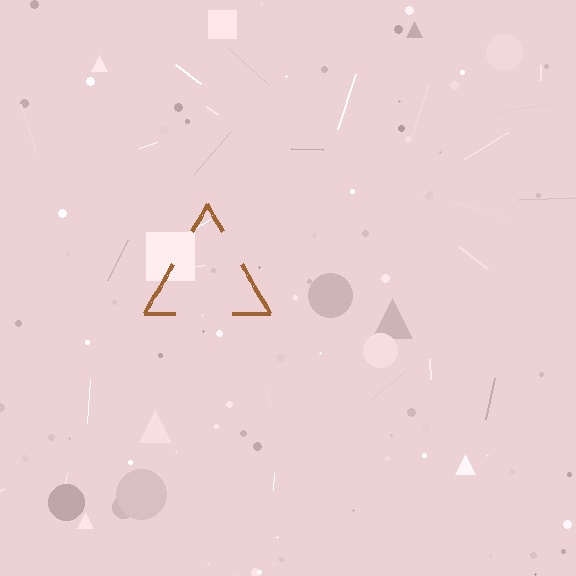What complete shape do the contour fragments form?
The contour fragments form a triangle.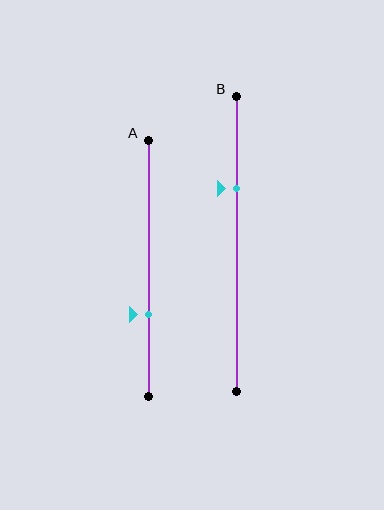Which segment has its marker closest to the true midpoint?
Segment A has its marker closest to the true midpoint.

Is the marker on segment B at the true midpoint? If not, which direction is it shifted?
No, the marker on segment B is shifted upward by about 19% of the segment length.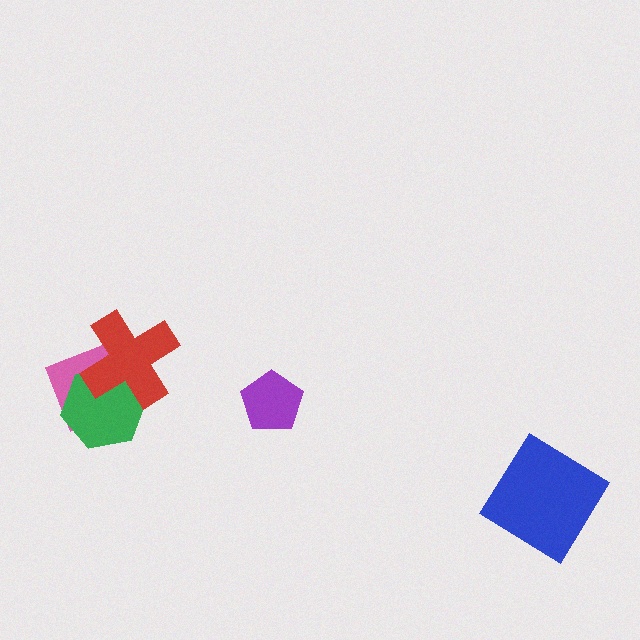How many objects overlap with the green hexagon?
2 objects overlap with the green hexagon.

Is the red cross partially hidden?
No, no other shape covers it.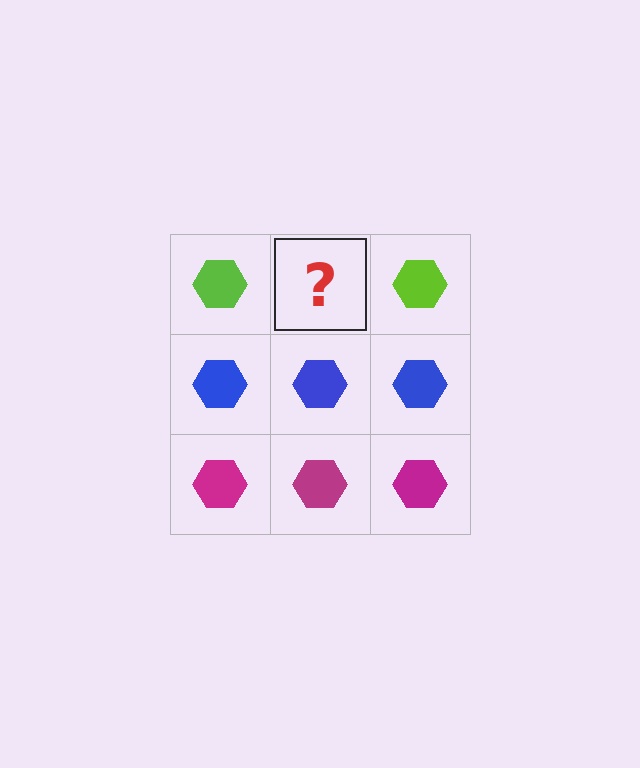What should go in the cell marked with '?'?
The missing cell should contain a lime hexagon.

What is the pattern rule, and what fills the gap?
The rule is that each row has a consistent color. The gap should be filled with a lime hexagon.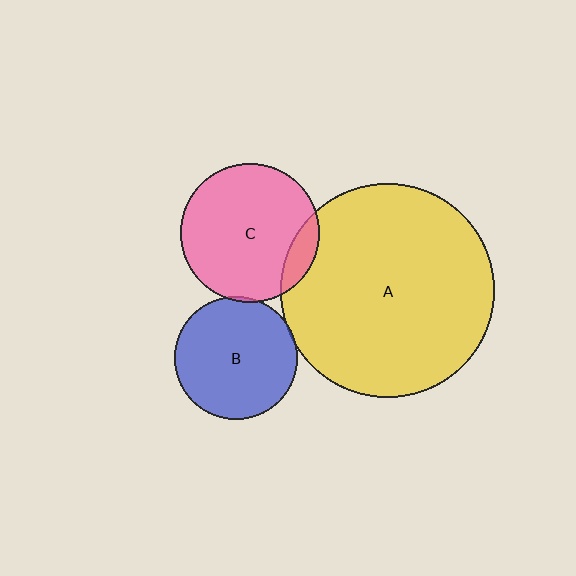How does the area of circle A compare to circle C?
Approximately 2.4 times.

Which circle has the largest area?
Circle A (yellow).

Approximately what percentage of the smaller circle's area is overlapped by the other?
Approximately 5%.